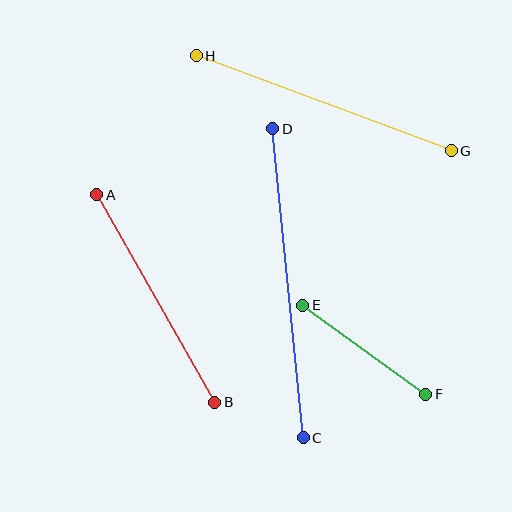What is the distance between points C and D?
The distance is approximately 311 pixels.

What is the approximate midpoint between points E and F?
The midpoint is at approximately (364, 350) pixels.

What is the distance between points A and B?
The distance is approximately 239 pixels.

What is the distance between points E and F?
The distance is approximately 152 pixels.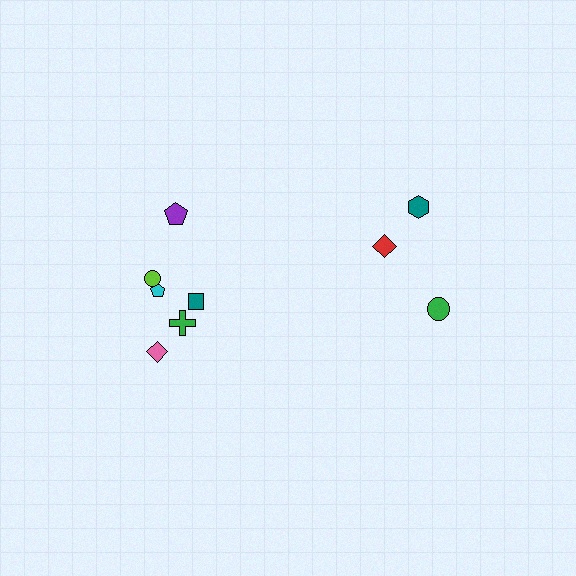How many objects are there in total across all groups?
There are 9 objects.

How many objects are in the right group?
There are 3 objects.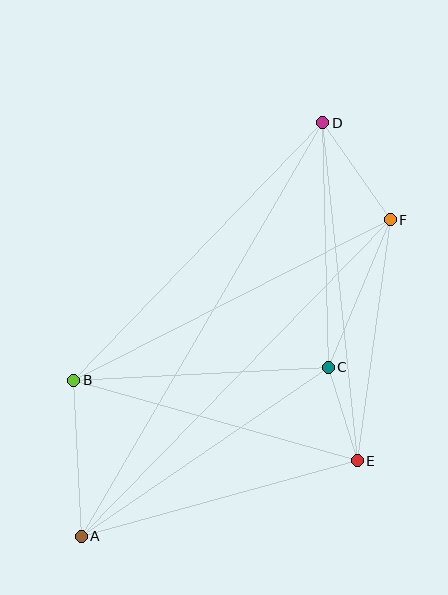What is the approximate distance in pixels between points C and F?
The distance between C and F is approximately 160 pixels.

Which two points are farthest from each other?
Points A and D are farthest from each other.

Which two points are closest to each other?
Points C and E are closest to each other.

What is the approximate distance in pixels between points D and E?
The distance between D and E is approximately 340 pixels.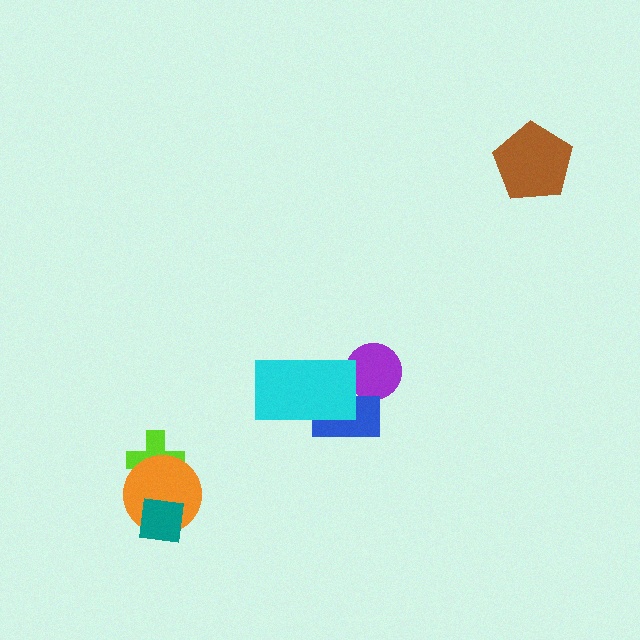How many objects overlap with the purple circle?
1 object overlaps with the purple circle.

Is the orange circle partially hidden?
Yes, it is partially covered by another shape.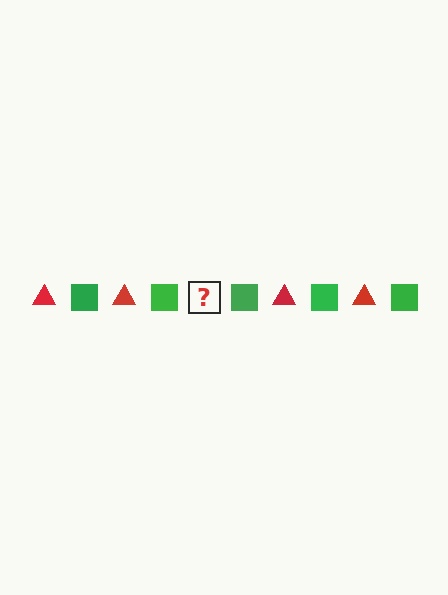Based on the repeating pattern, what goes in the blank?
The blank should be a red triangle.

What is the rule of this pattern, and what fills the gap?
The rule is that the pattern alternates between red triangle and green square. The gap should be filled with a red triangle.